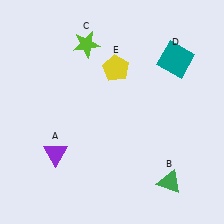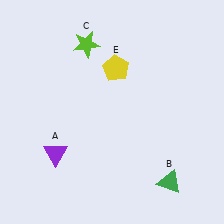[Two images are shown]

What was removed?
The teal square (D) was removed in Image 2.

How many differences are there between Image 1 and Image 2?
There is 1 difference between the two images.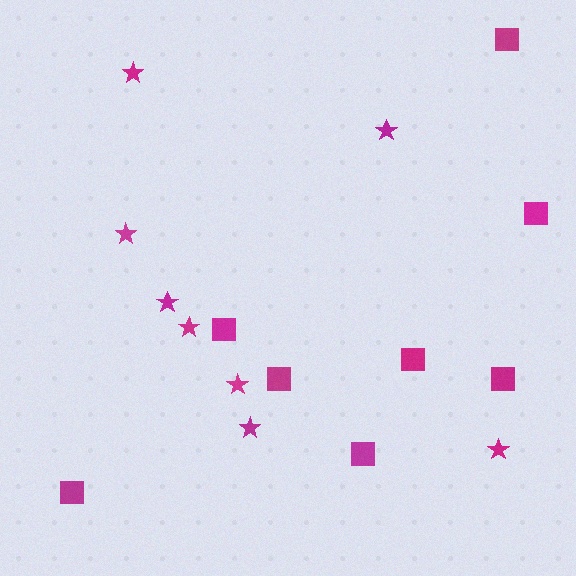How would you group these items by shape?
There are 2 groups: one group of squares (8) and one group of stars (8).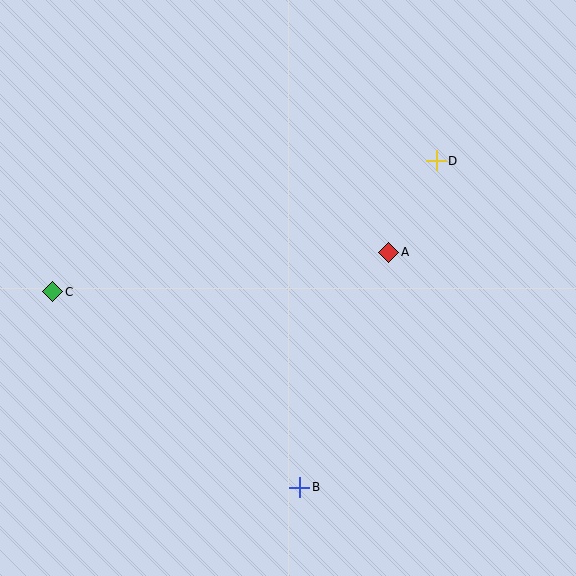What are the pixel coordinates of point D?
Point D is at (436, 161).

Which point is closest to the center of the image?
Point A at (389, 252) is closest to the center.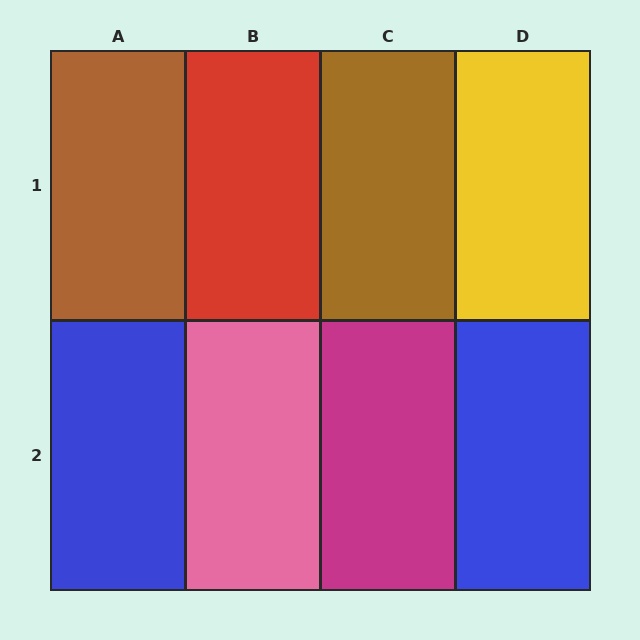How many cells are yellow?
1 cell is yellow.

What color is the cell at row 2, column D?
Blue.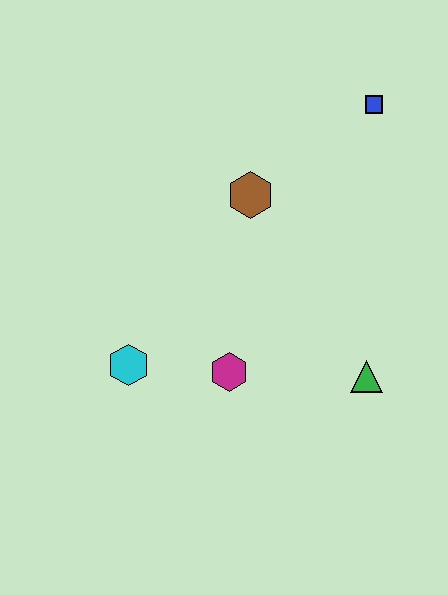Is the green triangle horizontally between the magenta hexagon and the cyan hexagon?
No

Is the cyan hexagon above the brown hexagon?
No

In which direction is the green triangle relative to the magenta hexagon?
The green triangle is to the right of the magenta hexagon.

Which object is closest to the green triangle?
The magenta hexagon is closest to the green triangle.